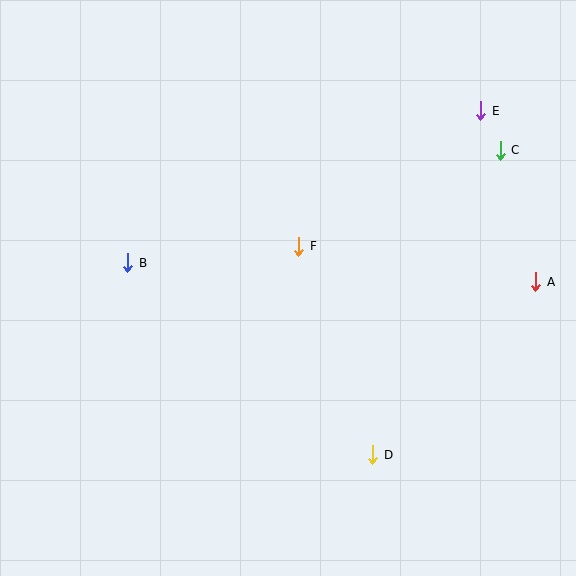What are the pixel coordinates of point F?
Point F is at (299, 246).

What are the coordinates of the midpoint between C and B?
The midpoint between C and B is at (314, 207).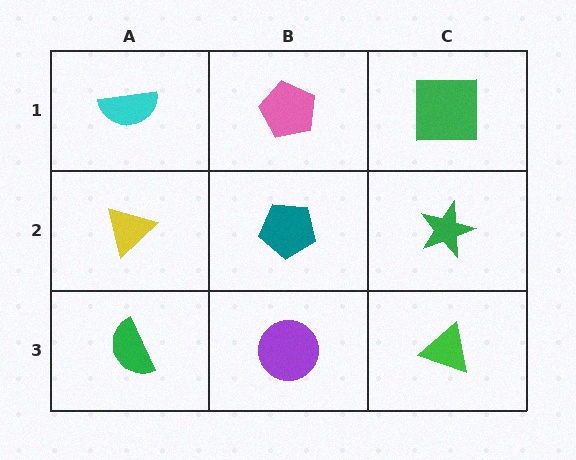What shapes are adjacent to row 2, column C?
A green square (row 1, column C), a green triangle (row 3, column C), a teal pentagon (row 2, column B).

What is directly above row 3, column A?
A yellow triangle.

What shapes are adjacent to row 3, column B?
A teal pentagon (row 2, column B), a green semicircle (row 3, column A), a green triangle (row 3, column C).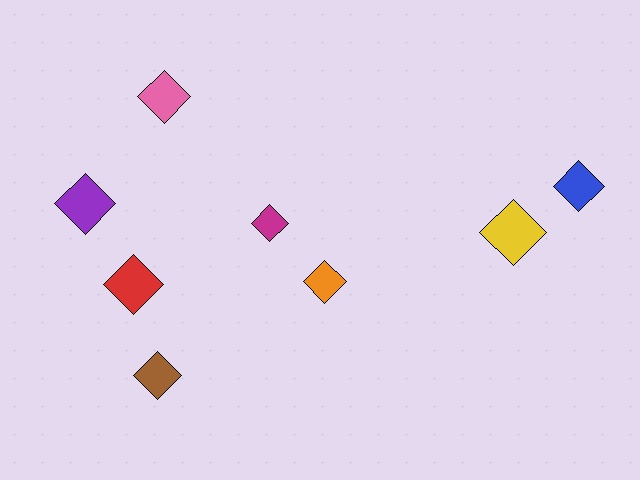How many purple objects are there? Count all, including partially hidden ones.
There is 1 purple object.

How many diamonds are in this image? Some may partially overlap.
There are 8 diamonds.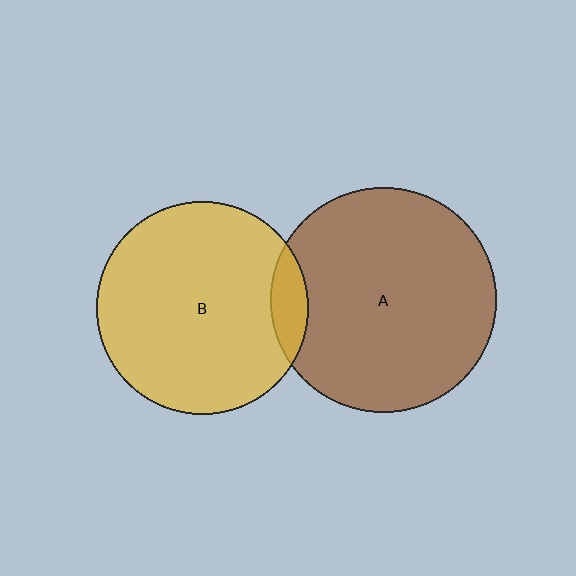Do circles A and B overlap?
Yes.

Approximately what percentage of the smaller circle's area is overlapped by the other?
Approximately 10%.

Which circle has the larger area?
Circle A (brown).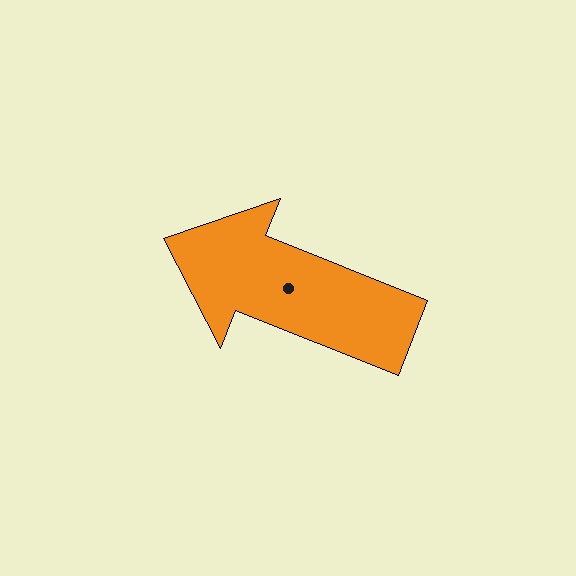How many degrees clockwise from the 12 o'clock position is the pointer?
Approximately 292 degrees.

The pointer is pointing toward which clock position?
Roughly 10 o'clock.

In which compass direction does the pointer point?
West.